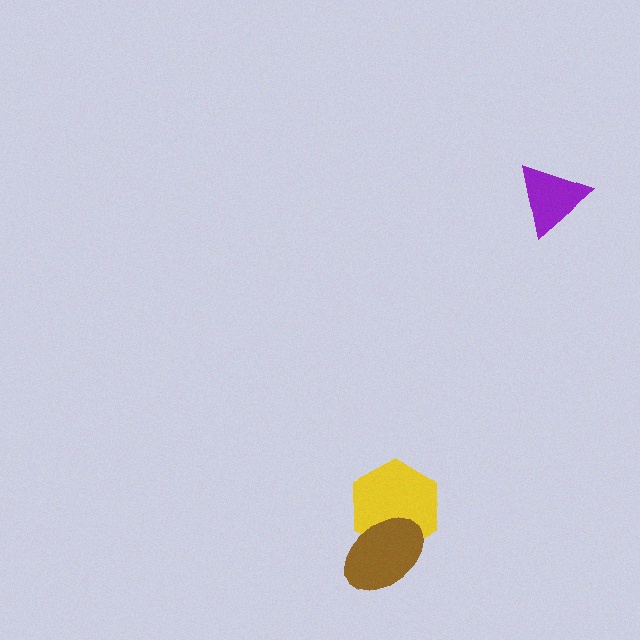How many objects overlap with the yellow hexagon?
1 object overlaps with the yellow hexagon.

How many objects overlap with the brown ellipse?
1 object overlaps with the brown ellipse.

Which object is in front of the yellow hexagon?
The brown ellipse is in front of the yellow hexagon.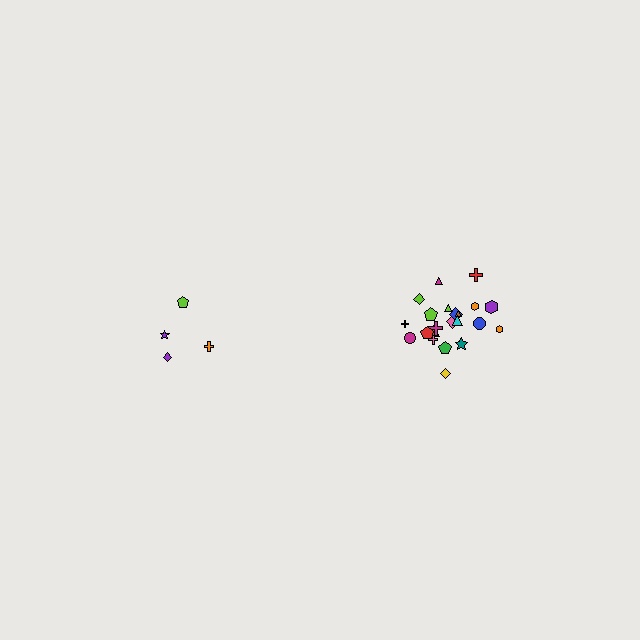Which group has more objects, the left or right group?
The right group.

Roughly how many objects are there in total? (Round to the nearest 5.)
Roughly 25 objects in total.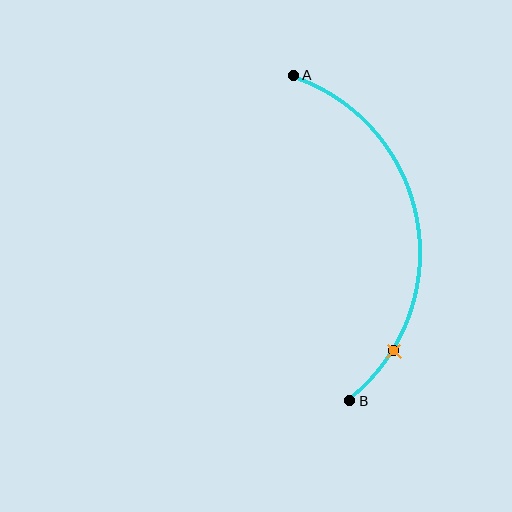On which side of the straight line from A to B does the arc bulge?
The arc bulges to the right of the straight line connecting A and B.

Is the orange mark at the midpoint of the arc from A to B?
No. The orange mark lies on the arc but is closer to endpoint B. The arc midpoint would be at the point on the curve equidistant along the arc from both A and B.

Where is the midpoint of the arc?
The arc midpoint is the point on the curve farthest from the straight line joining A and B. It sits to the right of that line.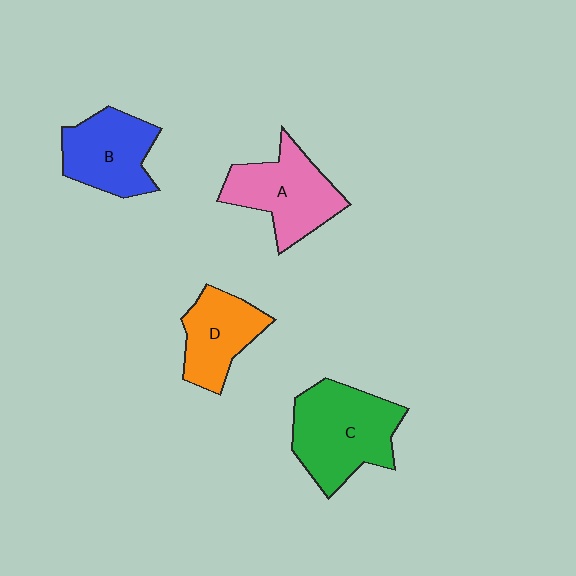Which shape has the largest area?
Shape C (green).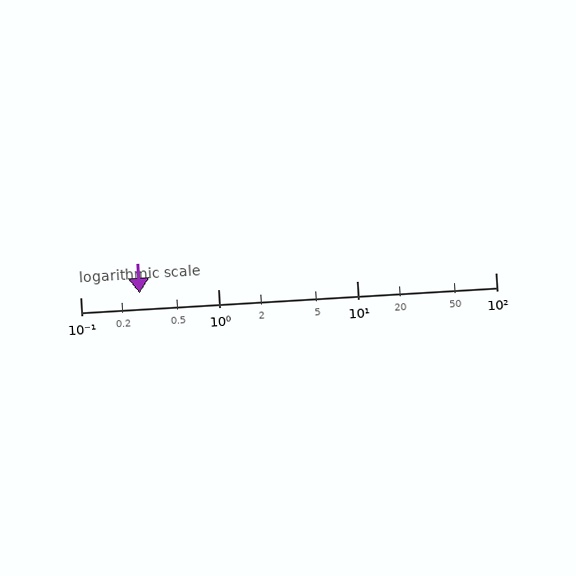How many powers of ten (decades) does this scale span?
The scale spans 3 decades, from 0.1 to 100.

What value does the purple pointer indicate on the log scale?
The pointer indicates approximately 0.27.